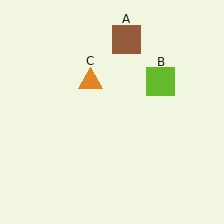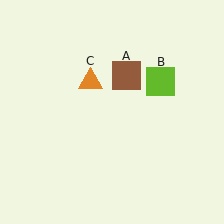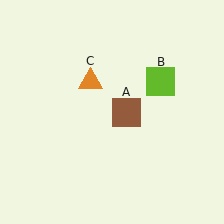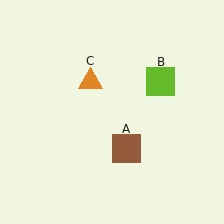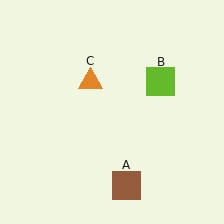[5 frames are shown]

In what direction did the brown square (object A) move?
The brown square (object A) moved down.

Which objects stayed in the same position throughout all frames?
Lime square (object B) and orange triangle (object C) remained stationary.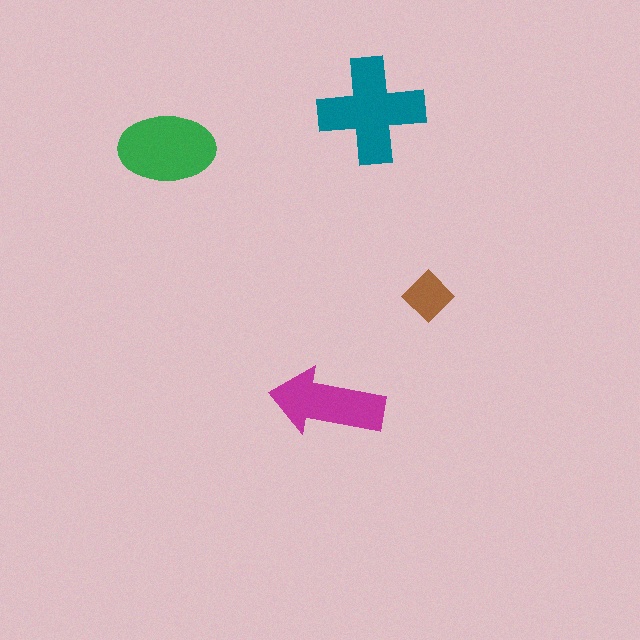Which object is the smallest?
The brown diamond.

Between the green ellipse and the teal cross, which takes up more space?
The teal cross.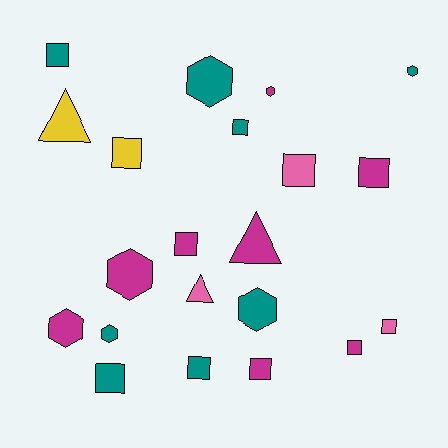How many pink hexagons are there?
There are no pink hexagons.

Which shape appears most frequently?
Square, with 11 objects.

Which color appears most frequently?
Magenta, with 8 objects.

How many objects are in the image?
There are 21 objects.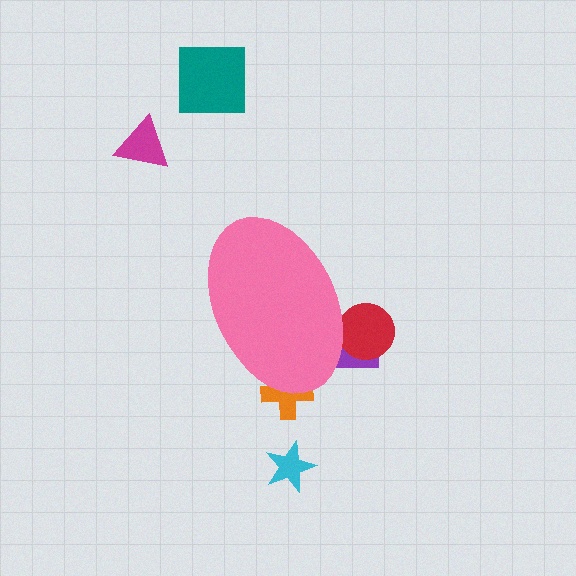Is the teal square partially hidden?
No, the teal square is fully visible.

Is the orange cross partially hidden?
Yes, the orange cross is partially hidden behind the pink ellipse.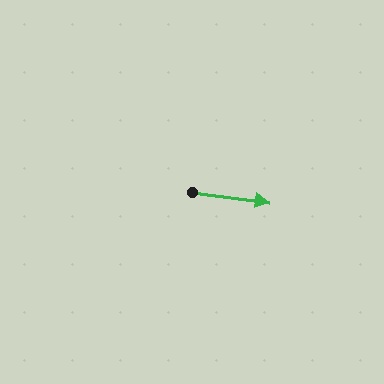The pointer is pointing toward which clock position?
Roughly 3 o'clock.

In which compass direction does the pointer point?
East.